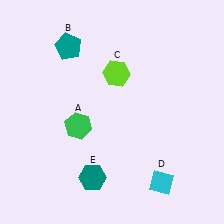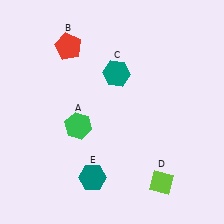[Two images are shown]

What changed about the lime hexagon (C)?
In Image 1, C is lime. In Image 2, it changed to teal.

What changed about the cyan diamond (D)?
In Image 1, D is cyan. In Image 2, it changed to lime.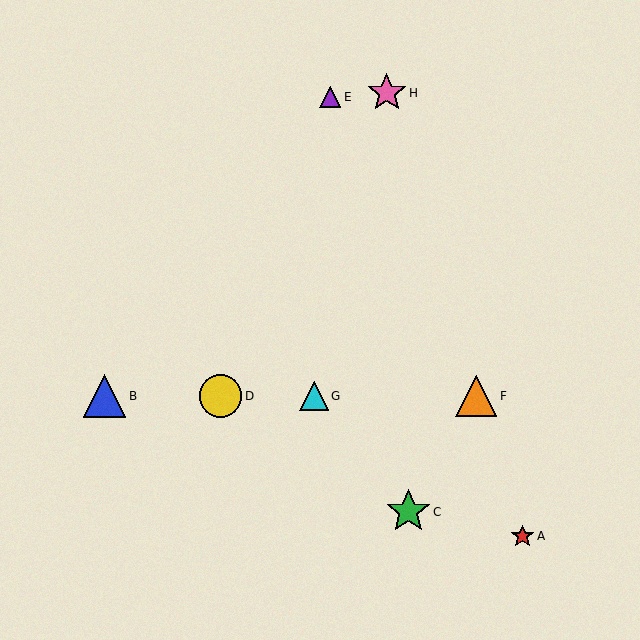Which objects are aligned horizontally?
Objects B, D, F, G are aligned horizontally.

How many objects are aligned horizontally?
4 objects (B, D, F, G) are aligned horizontally.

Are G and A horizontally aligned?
No, G is at y≈396 and A is at y≈536.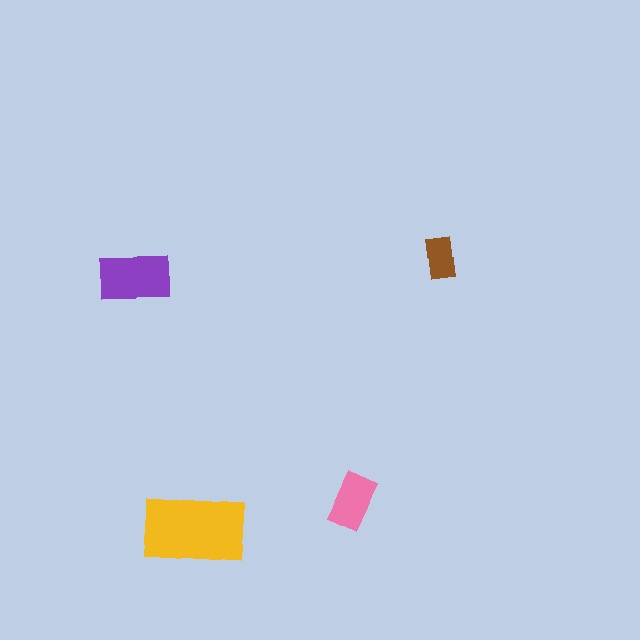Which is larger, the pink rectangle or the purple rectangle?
The purple one.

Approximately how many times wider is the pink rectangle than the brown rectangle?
About 1.5 times wider.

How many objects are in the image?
There are 4 objects in the image.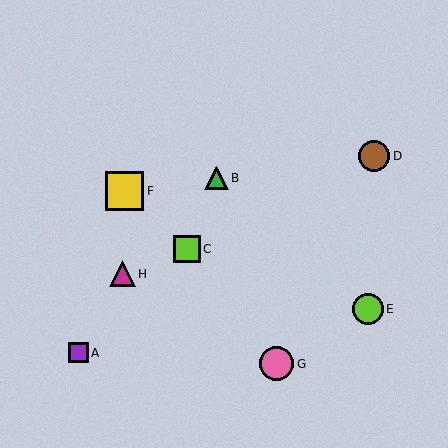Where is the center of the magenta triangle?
The center of the magenta triangle is at (123, 274).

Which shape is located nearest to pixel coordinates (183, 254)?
The lime square (labeled C) at (187, 249) is nearest to that location.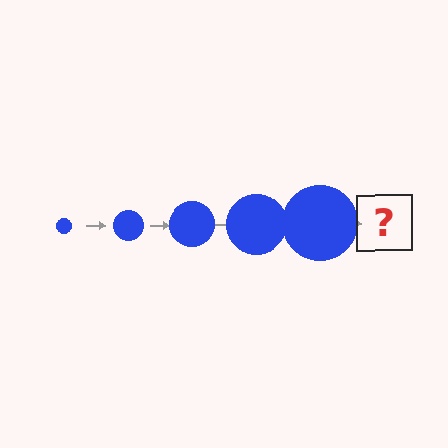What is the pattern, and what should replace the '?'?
The pattern is that the circle gets progressively larger each step. The '?' should be a blue circle, larger than the previous one.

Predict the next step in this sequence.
The next step is a blue circle, larger than the previous one.